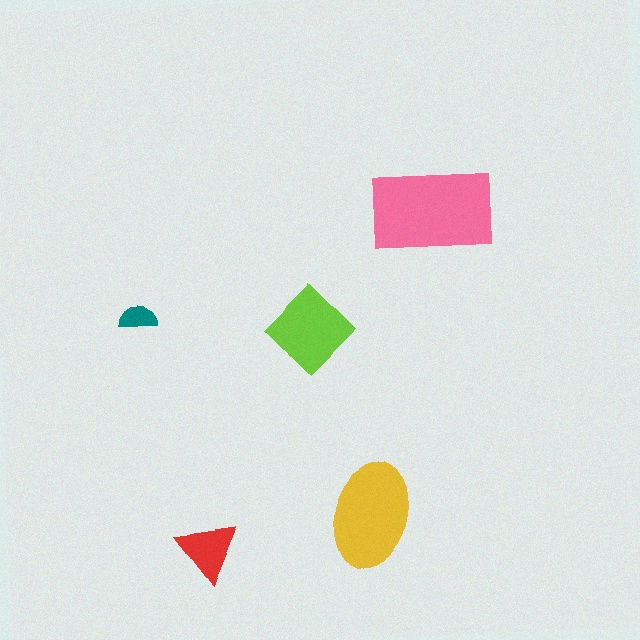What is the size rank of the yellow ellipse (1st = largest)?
2nd.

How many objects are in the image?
There are 5 objects in the image.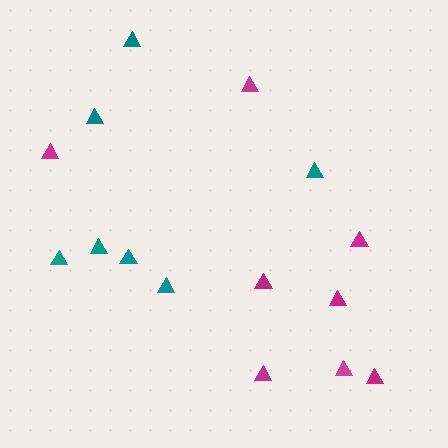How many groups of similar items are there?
There are 2 groups: one group of teal triangles (7) and one group of magenta triangles (8).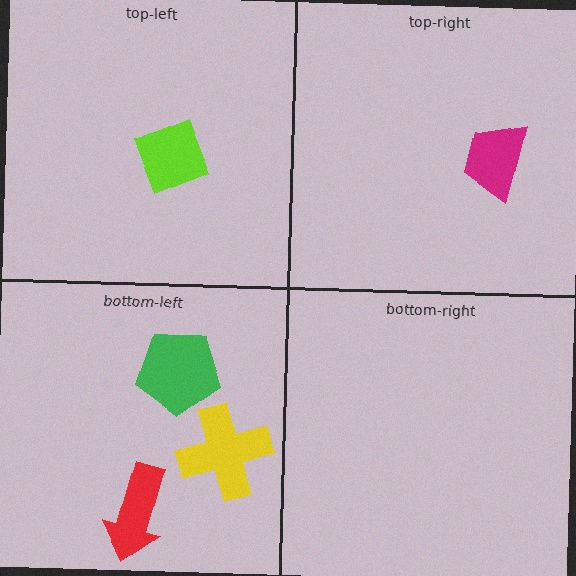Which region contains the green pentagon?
The bottom-left region.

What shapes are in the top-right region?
The magenta trapezoid.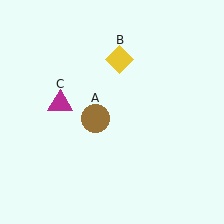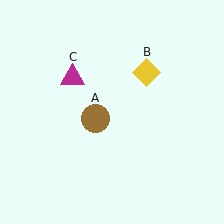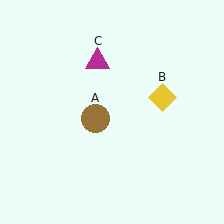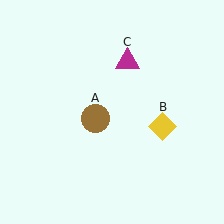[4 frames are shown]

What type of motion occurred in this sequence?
The yellow diamond (object B), magenta triangle (object C) rotated clockwise around the center of the scene.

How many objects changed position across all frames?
2 objects changed position: yellow diamond (object B), magenta triangle (object C).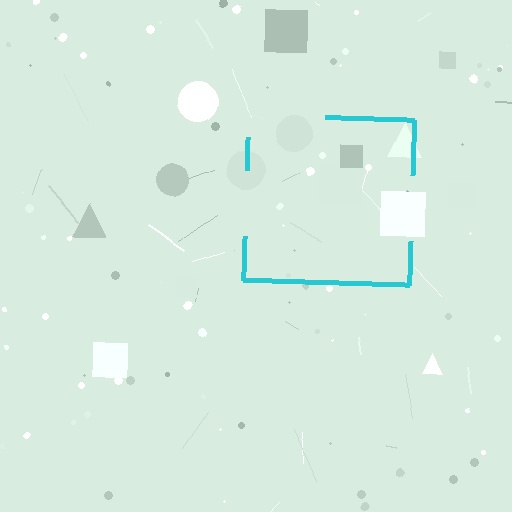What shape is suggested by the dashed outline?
The dashed outline suggests a square.